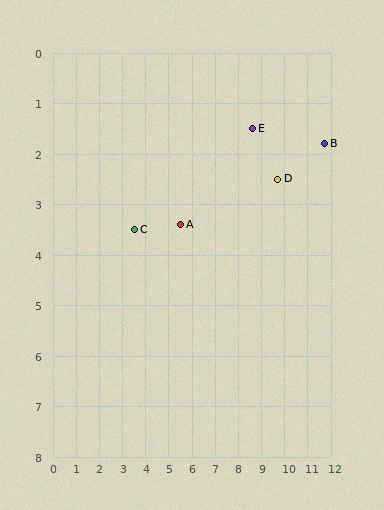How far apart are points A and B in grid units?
Points A and B are about 6.4 grid units apart.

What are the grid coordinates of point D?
Point D is at approximately (9.7, 2.5).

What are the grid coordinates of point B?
Point B is at approximately (11.7, 1.8).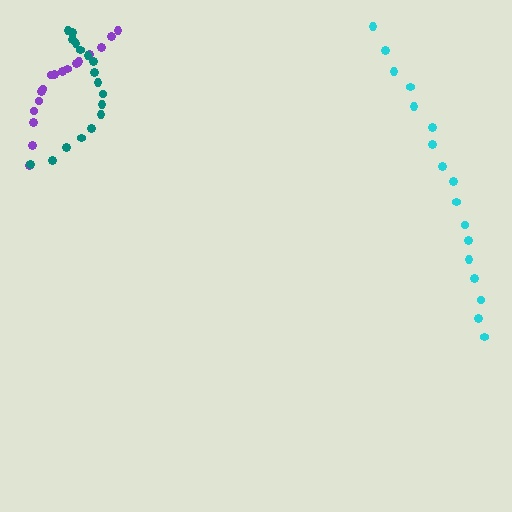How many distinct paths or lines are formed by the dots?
There are 3 distinct paths.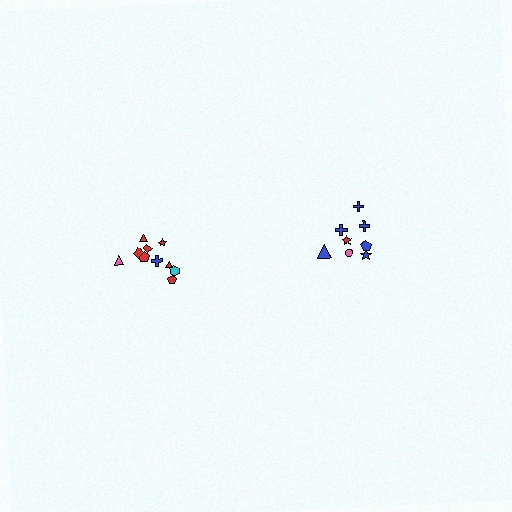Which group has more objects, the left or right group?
The left group.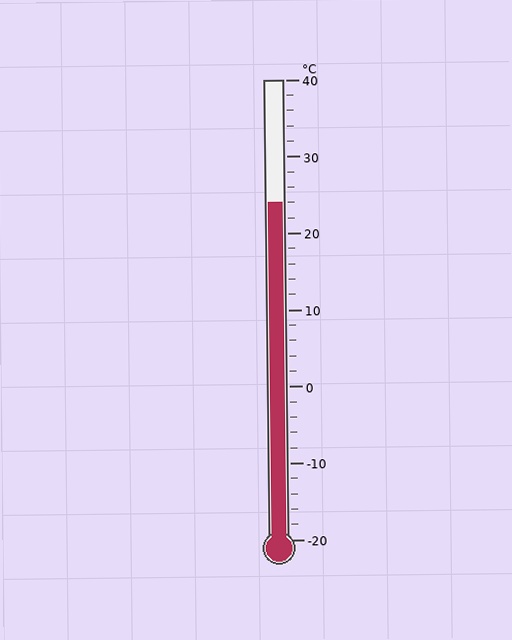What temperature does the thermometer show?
The thermometer shows approximately 24°C.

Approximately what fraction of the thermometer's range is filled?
The thermometer is filled to approximately 75% of its range.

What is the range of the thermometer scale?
The thermometer scale ranges from -20°C to 40°C.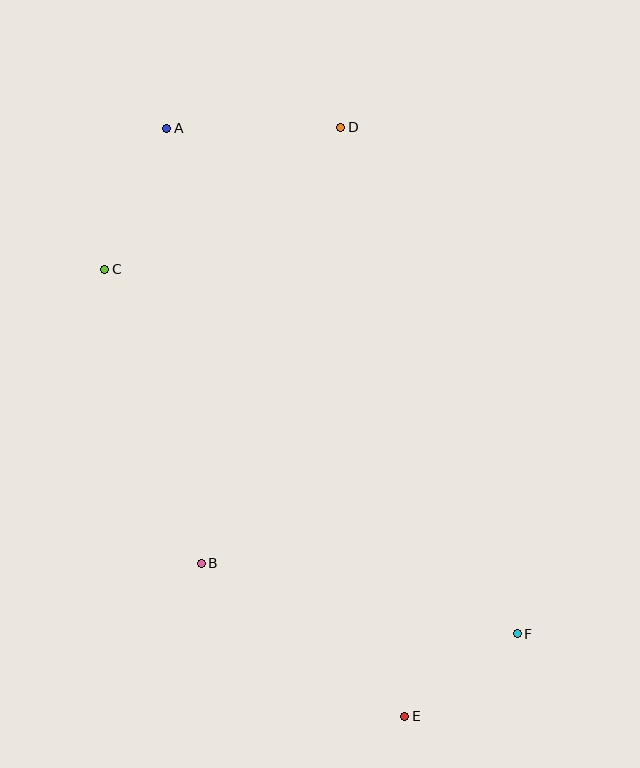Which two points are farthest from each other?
Points A and E are farthest from each other.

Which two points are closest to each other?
Points E and F are closest to each other.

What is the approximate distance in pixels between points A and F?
The distance between A and F is approximately 615 pixels.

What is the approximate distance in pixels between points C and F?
The distance between C and F is approximately 550 pixels.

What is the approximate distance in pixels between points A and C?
The distance between A and C is approximately 154 pixels.